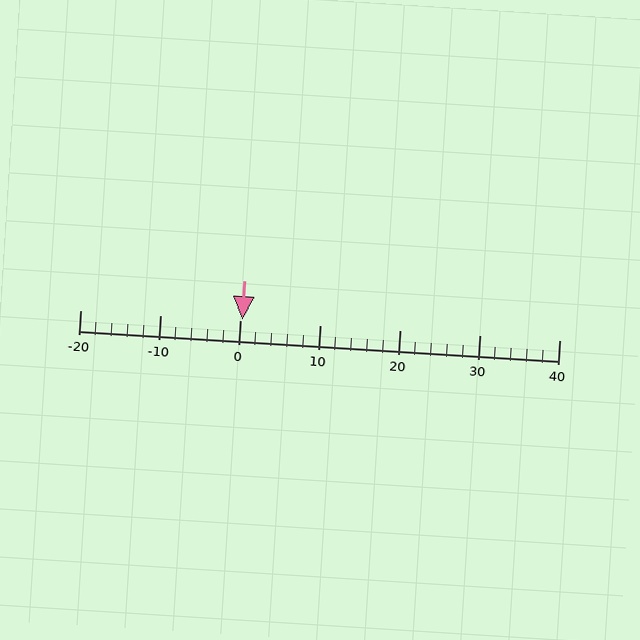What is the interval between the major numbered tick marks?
The major tick marks are spaced 10 units apart.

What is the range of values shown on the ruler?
The ruler shows values from -20 to 40.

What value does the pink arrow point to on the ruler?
The pink arrow points to approximately 0.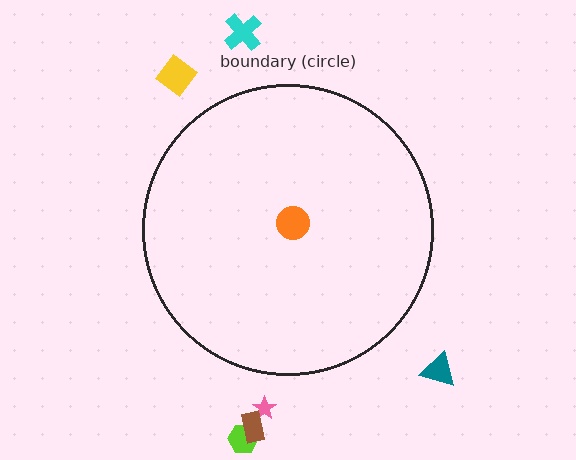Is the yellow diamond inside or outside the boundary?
Outside.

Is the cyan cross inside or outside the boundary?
Outside.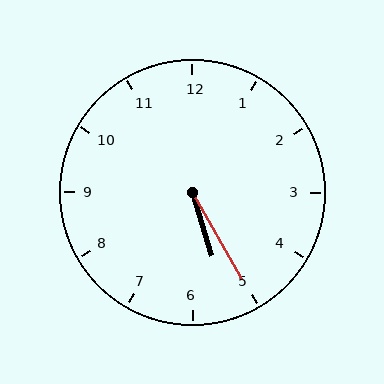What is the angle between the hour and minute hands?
Approximately 12 degrees.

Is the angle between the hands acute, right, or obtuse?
It is acute.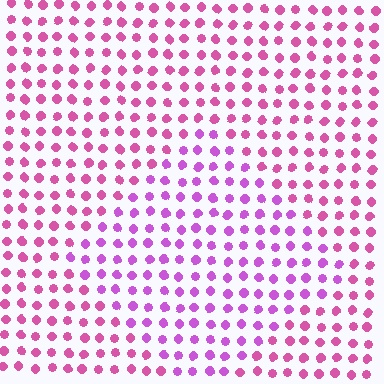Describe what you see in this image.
The image is filled with small pink elements in a uniform arrangement. A diamond-shaped region is visible where the elements are tinted to a slightly different hue, forming a subtle color boundary.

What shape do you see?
I see a diamond.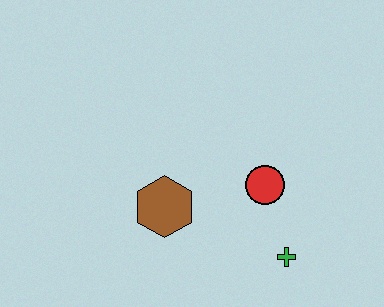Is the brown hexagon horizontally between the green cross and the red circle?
No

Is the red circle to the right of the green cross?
No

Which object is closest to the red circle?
The green cross is closest to the red circle.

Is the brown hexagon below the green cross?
No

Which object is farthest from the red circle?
The brown hexagon is farthest from the red circle.